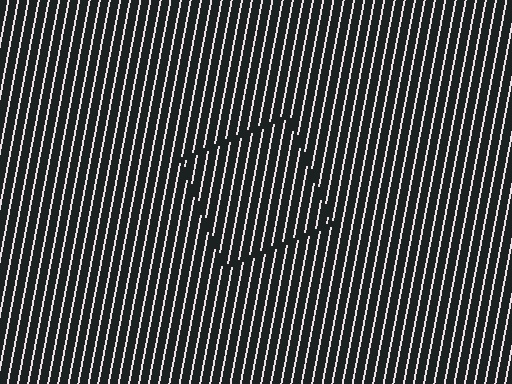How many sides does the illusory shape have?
4 sides — the line-ends trace a square.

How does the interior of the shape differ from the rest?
The interior of the shape contains the same grating, shifted by half a period — the contour is defined by the phase discontinuity where line-ends from the inner and outer gratings abut.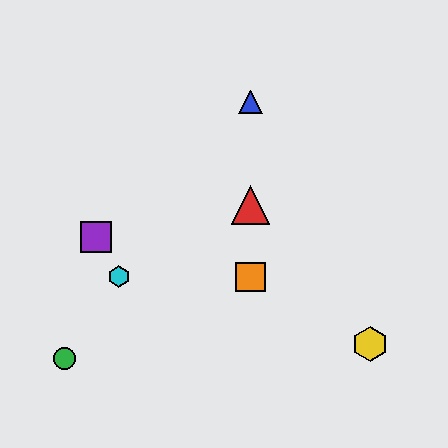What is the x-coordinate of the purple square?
The purple square is at x≈96.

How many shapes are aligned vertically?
3 shapes (the red triangle, the blue triangle, the orange square) are aligned vertically.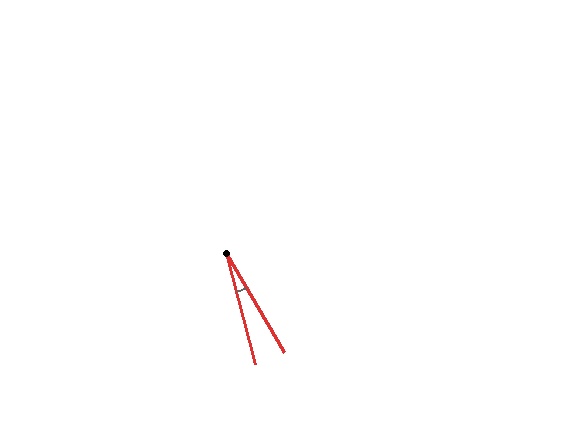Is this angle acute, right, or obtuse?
It is acute.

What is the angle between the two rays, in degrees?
Approximately 15 degrees.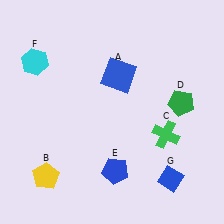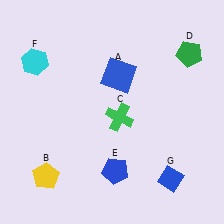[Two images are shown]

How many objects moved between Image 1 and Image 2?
2 objects moved between the two images.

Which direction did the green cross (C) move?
The green cross (C) moved left.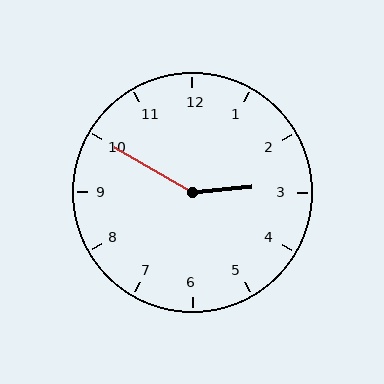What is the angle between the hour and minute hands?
Approximately 145 degrees.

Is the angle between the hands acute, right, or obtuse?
It is obtuse.